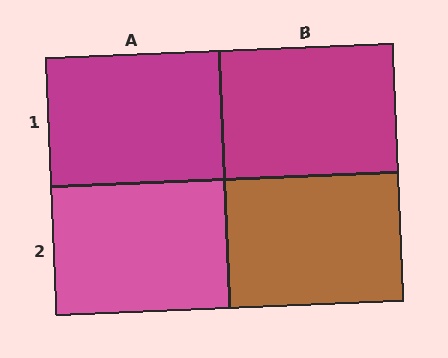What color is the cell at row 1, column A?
Magenta.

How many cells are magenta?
2 cells are magenta.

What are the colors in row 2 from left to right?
Pink, brown.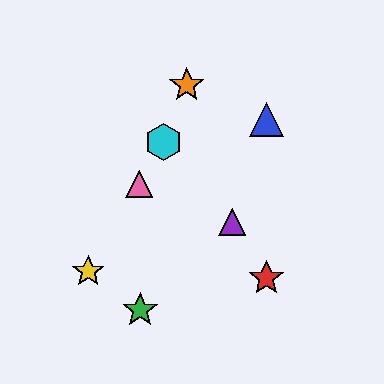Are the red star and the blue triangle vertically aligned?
Yes, both are at x≈266.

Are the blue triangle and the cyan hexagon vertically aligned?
No, the blue triangle is at x≈266 and the cyan hexagon is at x≈164.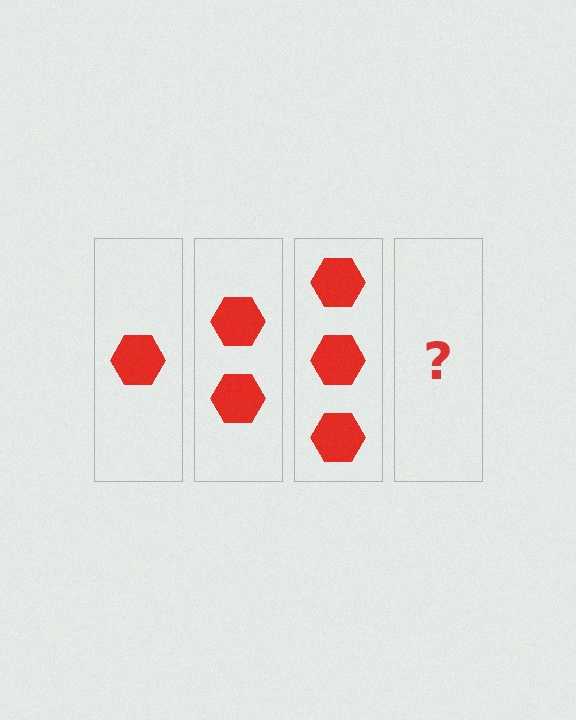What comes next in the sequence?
The next element should be 4 hexagons.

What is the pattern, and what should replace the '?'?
The pattern is that each step adds one more hexagon. The '?' should be 4 hexagons.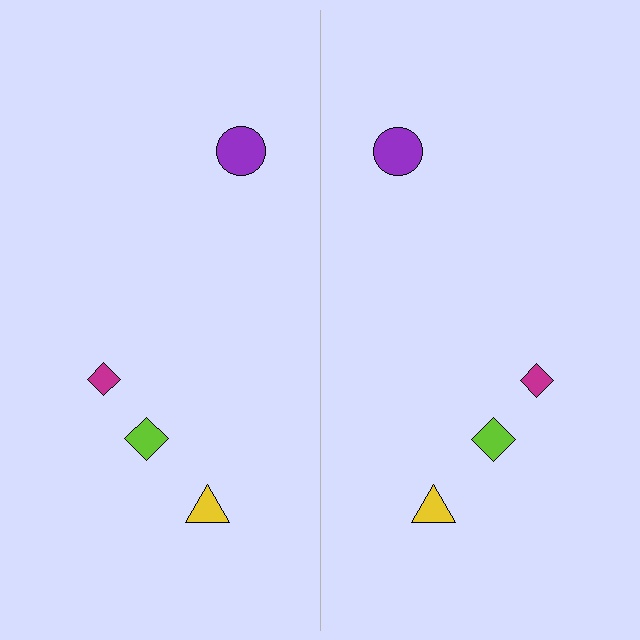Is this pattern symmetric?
Yes, this pattern has bilateral (reflection) symmetry.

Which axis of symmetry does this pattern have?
The pattern has a vertical axis of symmetry running through the center of the image.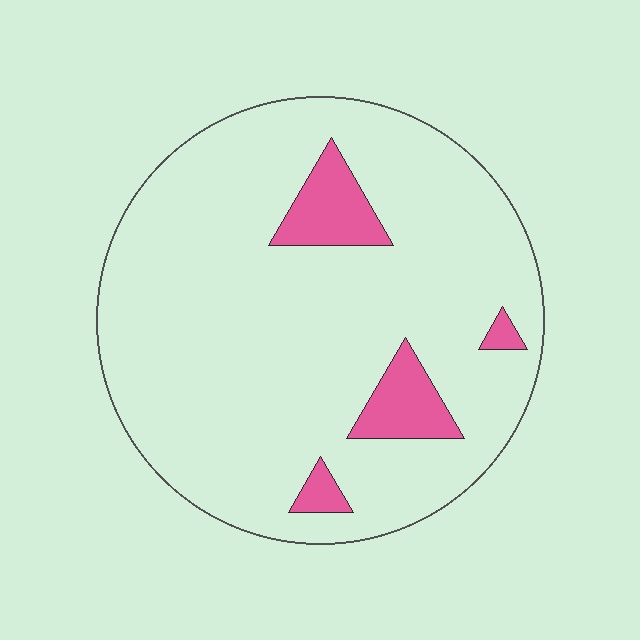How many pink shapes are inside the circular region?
4.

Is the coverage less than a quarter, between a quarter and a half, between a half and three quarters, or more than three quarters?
Less than a quarter.